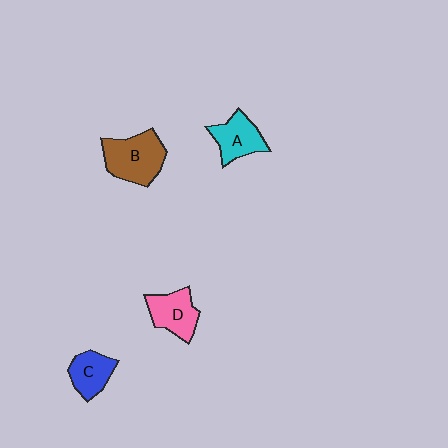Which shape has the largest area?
Shape B (brown).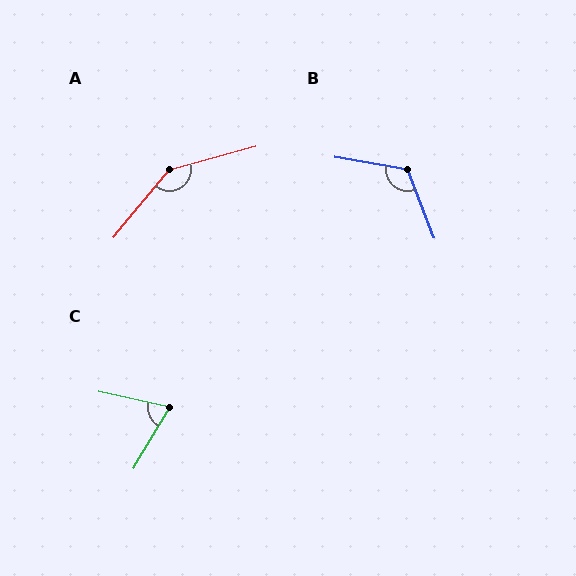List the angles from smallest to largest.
C (72°), B (121°), A (145°).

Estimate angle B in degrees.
Approximately 121 degrees.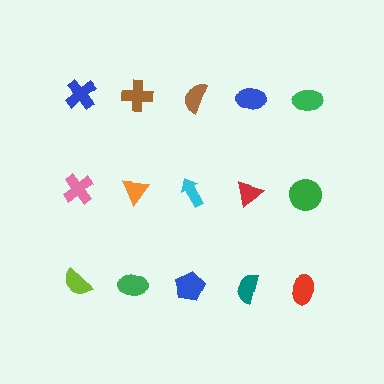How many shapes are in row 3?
5 shapes.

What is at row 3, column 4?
A teal semicircle.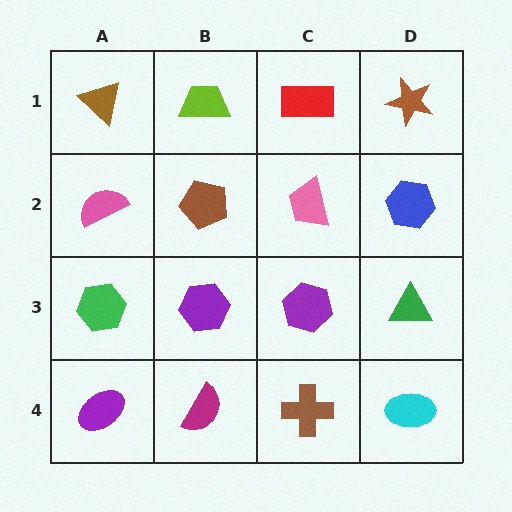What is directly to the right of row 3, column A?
A purple hexagon.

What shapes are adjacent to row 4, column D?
A green triangle (row 3, column D), a brown cross (row 4, column C).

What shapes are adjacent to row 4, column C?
A purple hexagon (row 3, column C), a magenta semicircle (row 4, column B), a cyan ellipse (row 4, column D).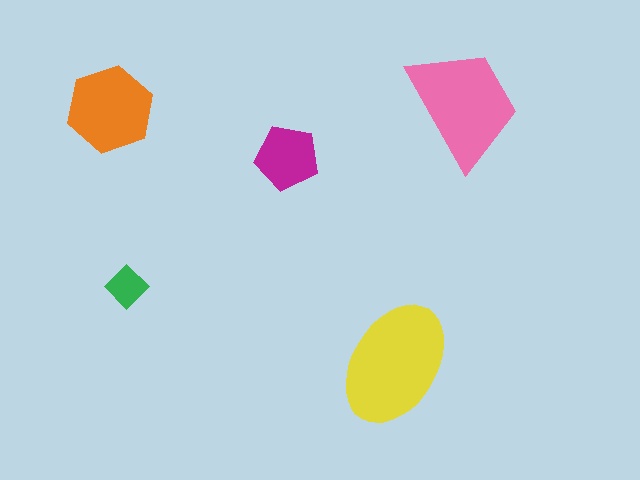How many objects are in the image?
There are 5 objects in the image.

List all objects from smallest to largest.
The green diamond, the magenta pentagon, the orange hexagon, the pink trapezoid, the yellow ellipse.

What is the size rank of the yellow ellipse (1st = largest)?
1st.